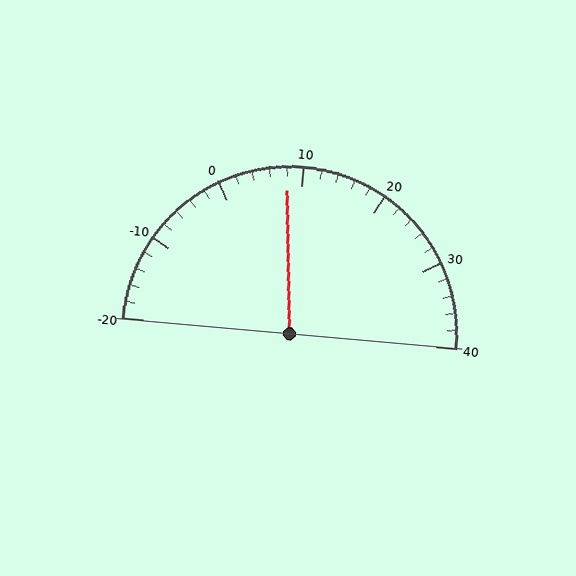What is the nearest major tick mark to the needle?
The nearest major tick mark is 10.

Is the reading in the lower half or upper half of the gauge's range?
The reading is in the lower half of the range (-20 to 40).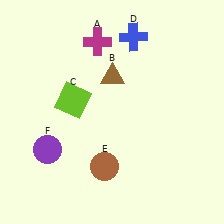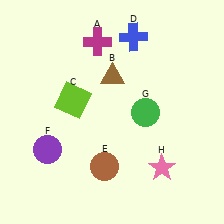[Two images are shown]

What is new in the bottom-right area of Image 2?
A green circle (G) was added in the bottom-right area of Image 2.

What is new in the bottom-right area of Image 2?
A pink star (H) was added in the bottom-right area of Image 2.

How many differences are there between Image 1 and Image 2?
There are 2 differences between the two images.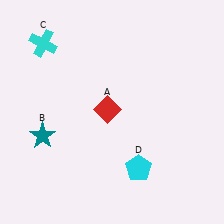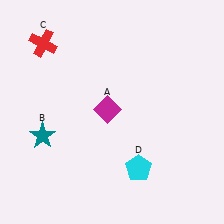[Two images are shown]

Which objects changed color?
A changed from red to magenta. C changed from cyan to red.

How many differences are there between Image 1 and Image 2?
There are 2 differences between the two images.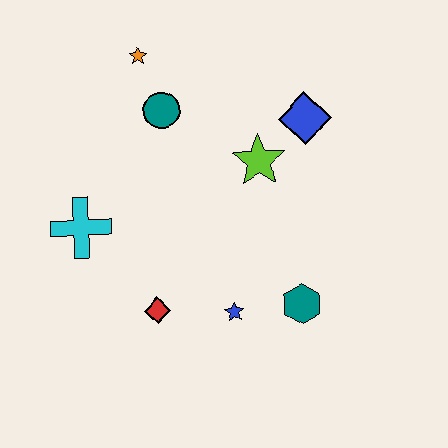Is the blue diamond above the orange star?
No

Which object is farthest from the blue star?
The orange star is farthest from the blue star.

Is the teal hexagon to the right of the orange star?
Yes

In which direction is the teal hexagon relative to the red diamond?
The teal hexagon is to the right of the red diamond.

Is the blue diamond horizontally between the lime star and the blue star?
No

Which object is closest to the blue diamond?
The lime star is closest to the blue diamond.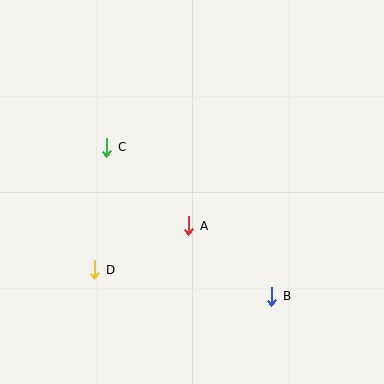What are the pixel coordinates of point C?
Point C is at (107, 147).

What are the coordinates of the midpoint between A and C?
The midpoint between A and C is at (148, 187).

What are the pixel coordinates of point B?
Point B is at (272, 296).